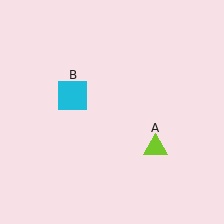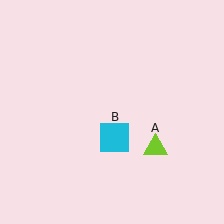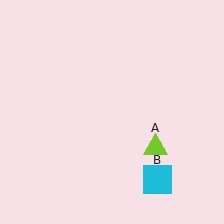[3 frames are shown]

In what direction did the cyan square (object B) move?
The cyan square (object B) moved down and to the right.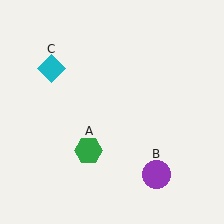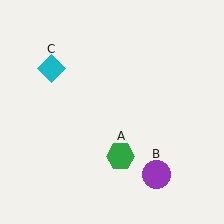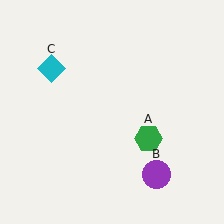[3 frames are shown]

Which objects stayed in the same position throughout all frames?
Purple circle (object B) and cyan diamond (object C) remained stationary.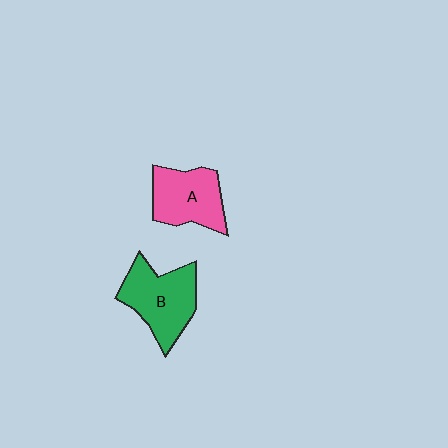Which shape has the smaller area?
Shape A (pink).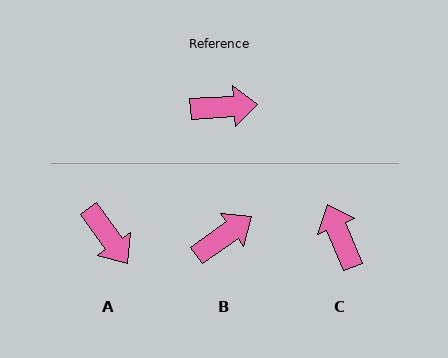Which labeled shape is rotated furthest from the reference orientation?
C, about 108 degrees away.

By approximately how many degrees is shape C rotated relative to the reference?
Approximately 108 degrees counter-clockwise.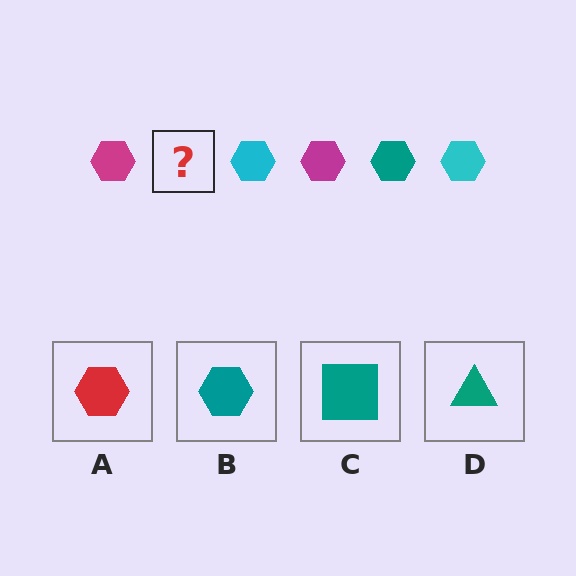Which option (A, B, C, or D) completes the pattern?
B.